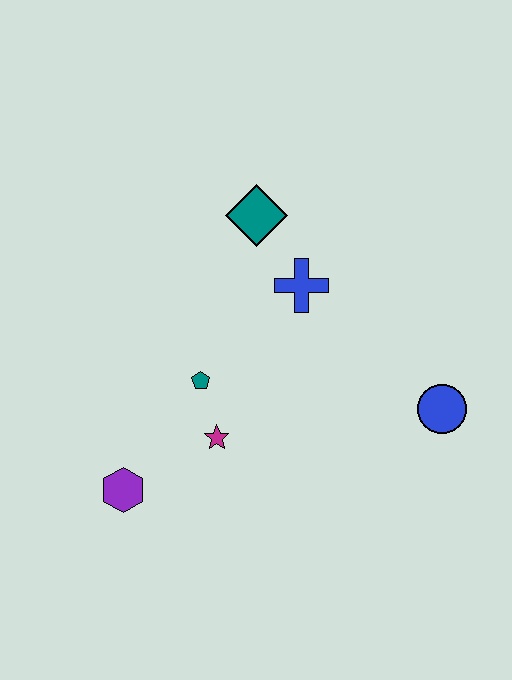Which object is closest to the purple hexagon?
The magenta star is closest to the purple hexagon.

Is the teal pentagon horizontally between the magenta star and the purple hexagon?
Yes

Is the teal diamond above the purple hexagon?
Yes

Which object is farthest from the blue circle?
The purple hexagon is farthest from the blue circle.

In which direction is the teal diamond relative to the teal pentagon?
The teal diamond is above the teal pentagon.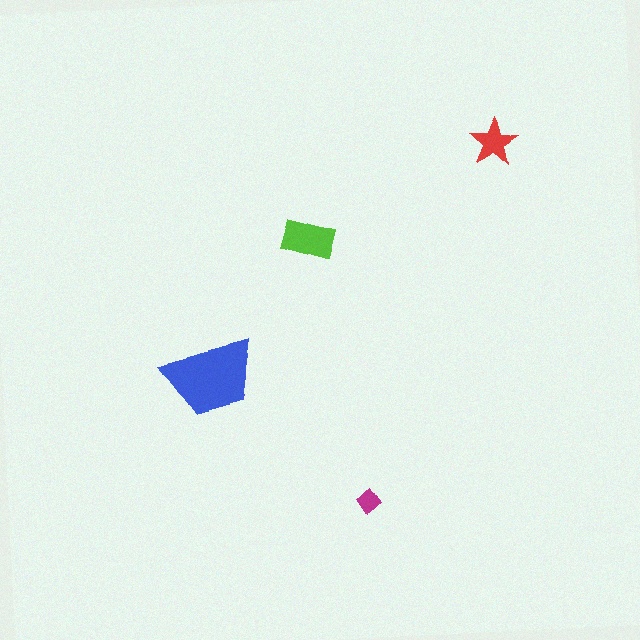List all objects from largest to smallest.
The blue trapezoid, the lime rectangle, the red star, the magenta diamond.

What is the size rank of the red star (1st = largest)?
3rd.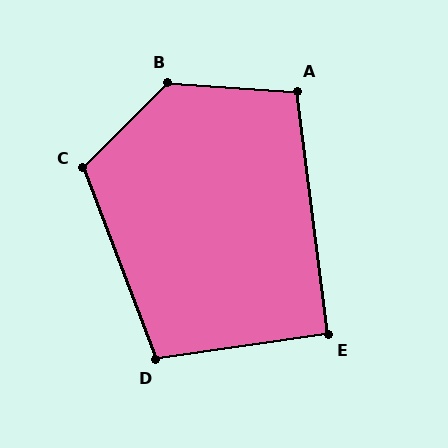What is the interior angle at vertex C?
Approximately 114 degrees (obtuse).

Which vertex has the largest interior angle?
B, at approximately 131 degrees.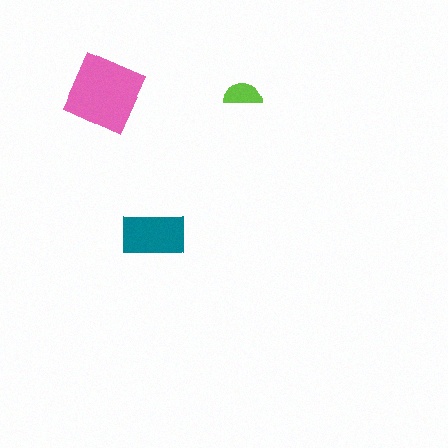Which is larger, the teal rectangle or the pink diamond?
The pink diamond.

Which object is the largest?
The pink diamond.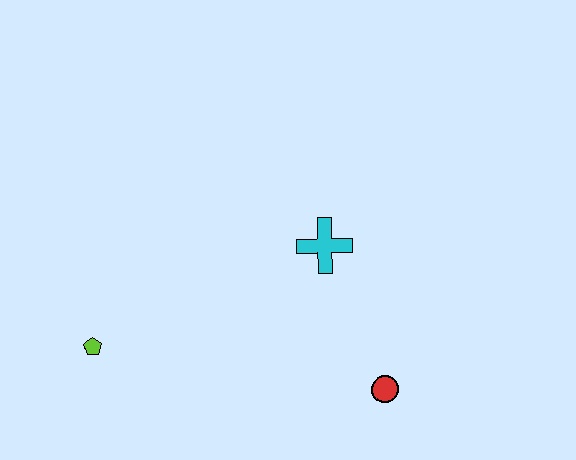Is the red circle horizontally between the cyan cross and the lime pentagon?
No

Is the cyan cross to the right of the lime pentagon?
Yes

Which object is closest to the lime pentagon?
The cyan cross is closest to the lime pentagon.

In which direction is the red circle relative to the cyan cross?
The red circle is below the cyan cross.